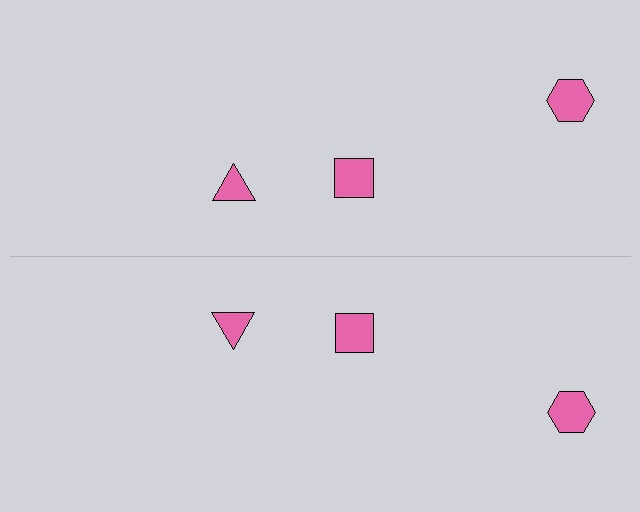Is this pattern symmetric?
Yes, this pattern has bilateral (reflection) symmetry.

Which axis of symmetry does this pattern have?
The pattern has a horizontal axis of symmetry running through the center of the image.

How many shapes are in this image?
There are 6 shapes in this image.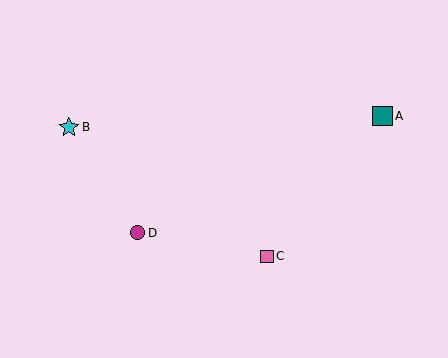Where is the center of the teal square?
The center of the teal square is at (382, 116).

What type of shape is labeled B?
Shape B is a cyan star.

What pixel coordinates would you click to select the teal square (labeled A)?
Click at (382, 116) to select the teal square A.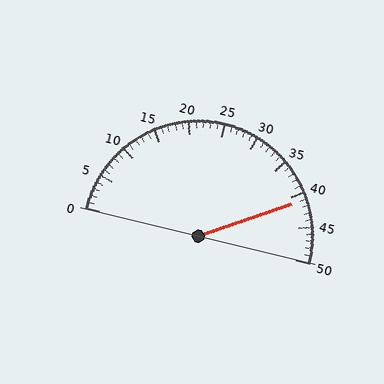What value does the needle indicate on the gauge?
The needle indicates approximately 41.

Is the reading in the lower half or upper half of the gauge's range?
The reading is in the upper half of the range (0 to 50).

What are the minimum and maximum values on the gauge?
The gauge ranges from 0 to 50.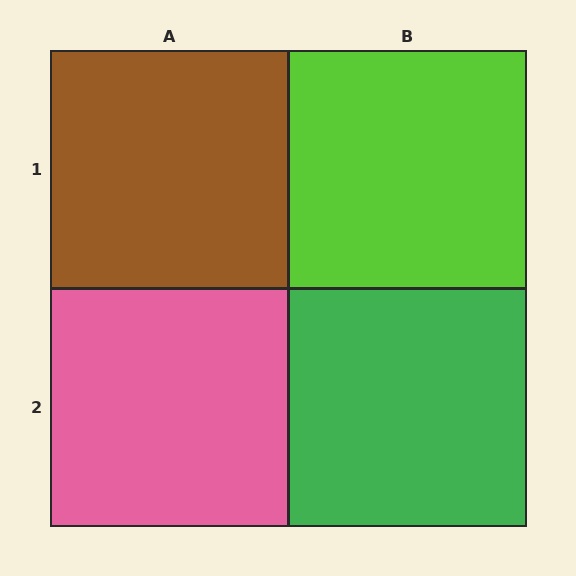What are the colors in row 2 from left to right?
Pink, green.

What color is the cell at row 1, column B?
Lime.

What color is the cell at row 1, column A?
Brown.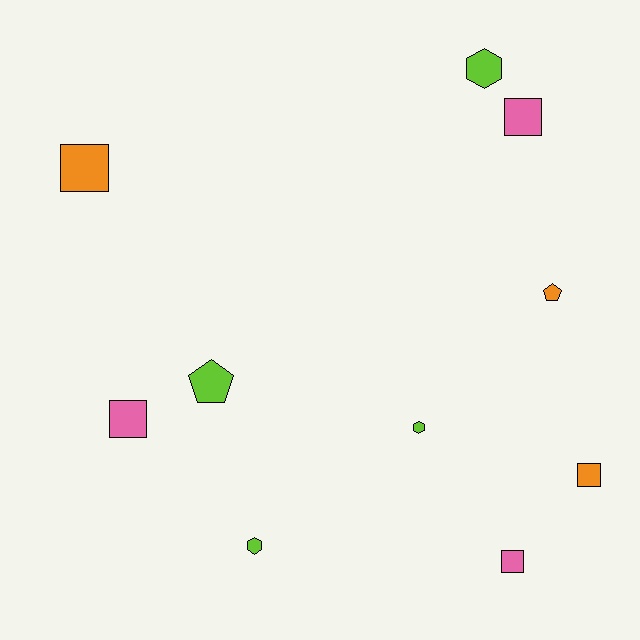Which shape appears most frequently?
Square, with 5 objects.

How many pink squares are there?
There are 3 pink squares.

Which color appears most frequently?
Lime, with 4 objects.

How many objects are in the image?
There are 10 objects.